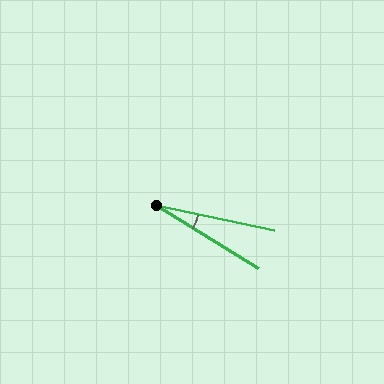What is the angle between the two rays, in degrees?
Approximately 20 degrees.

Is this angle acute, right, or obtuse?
It is acute.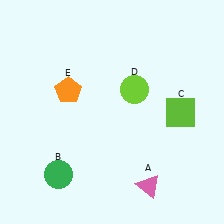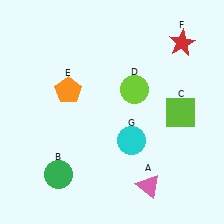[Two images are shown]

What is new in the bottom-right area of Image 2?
A cyan circle (G) was added in the bottom-right area of Image 2.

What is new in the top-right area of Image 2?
A red star (F) was added in the top-right area of Image 2.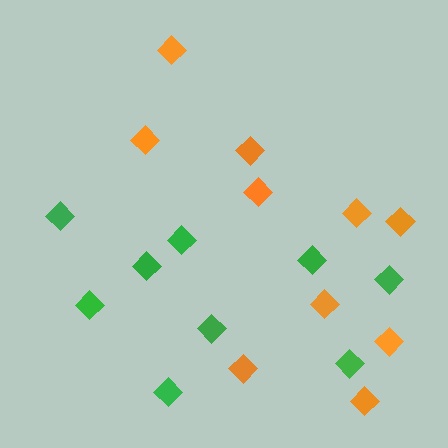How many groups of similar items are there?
There are 2 groups: one group of green diamonds (9) and one group of orange diamonds (10).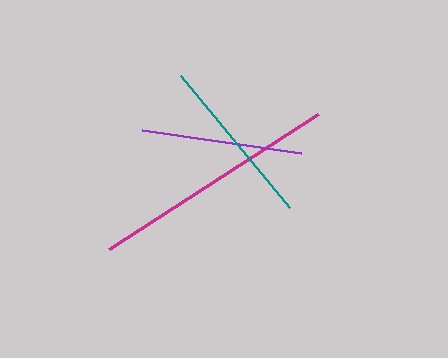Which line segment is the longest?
The magenta line is the longest at approximately 249 pixels.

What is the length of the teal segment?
The teal segment is approximately 172 pixels long.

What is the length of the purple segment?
The purple segment is approximately 160 pixels long.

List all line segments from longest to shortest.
From longest to shortest: magenta, teal, purple.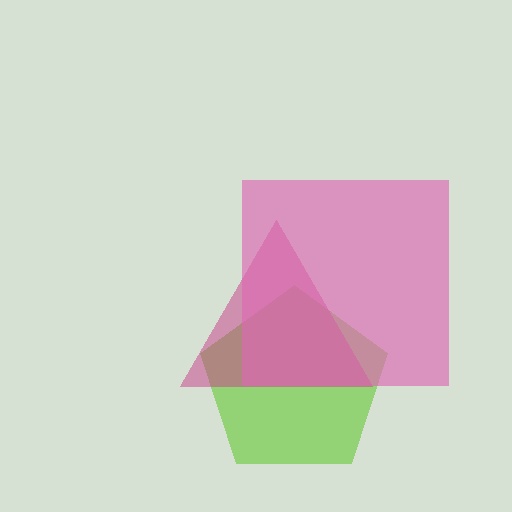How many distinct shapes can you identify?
There are 3 distinct shapes: a lime pentagon, a magenta triangle, a pink square.